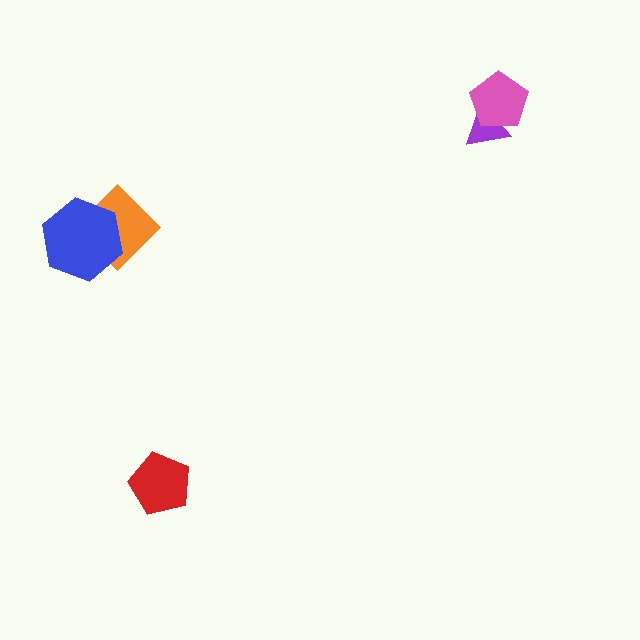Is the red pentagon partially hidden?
No, no other shape covers it.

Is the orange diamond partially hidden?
Yes, it is partially covered by another shape.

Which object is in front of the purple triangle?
The pink pentagon is in front of the purple triangle.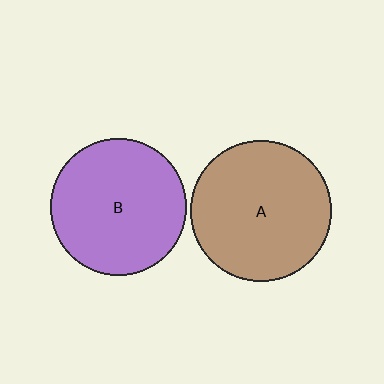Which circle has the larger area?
Circle A (brown).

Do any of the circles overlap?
No, none of the circles overlap.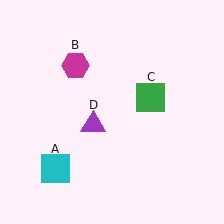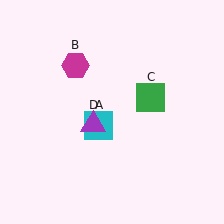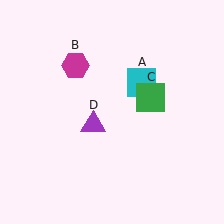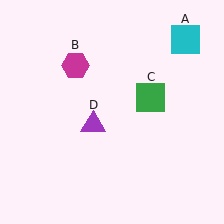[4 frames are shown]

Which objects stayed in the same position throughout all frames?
Magenta hexagon (object B) and green square (object C) and purple triangle (object D) remained stationary.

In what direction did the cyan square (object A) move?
The cyan square (object A) moved up and to the right.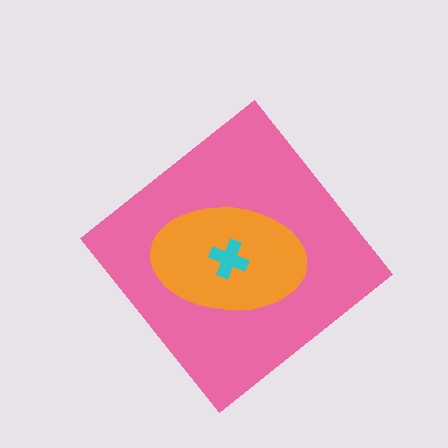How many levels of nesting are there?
3.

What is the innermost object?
The cyan cross.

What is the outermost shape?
The pink diamond.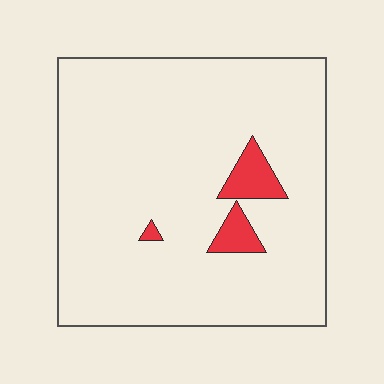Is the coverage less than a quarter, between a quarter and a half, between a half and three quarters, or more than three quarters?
Less than a quarter.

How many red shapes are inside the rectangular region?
3.